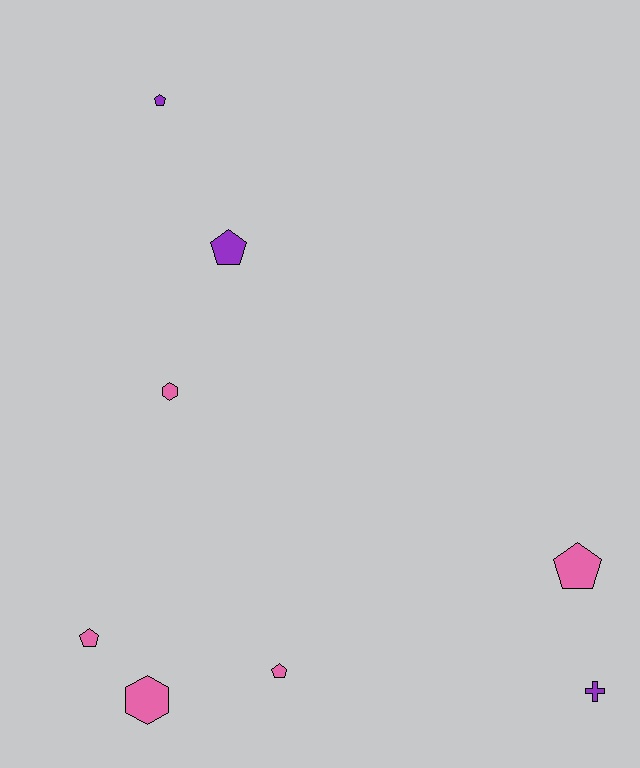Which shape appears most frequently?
Pentagon, with 5 objects.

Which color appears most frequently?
Pink, with 5 objects.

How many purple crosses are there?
There is 1 purple cross.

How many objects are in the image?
There are 8 objects.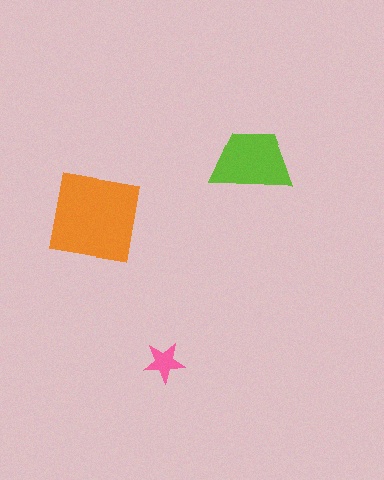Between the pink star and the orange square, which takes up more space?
The orange square.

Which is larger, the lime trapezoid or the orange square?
The orange square.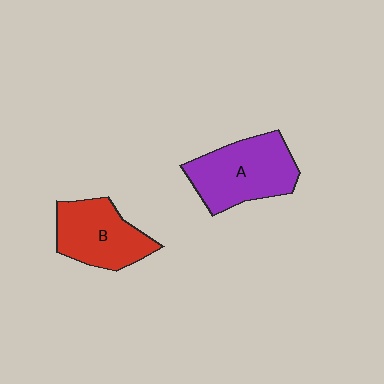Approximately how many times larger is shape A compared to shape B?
Approximately 1.2 times.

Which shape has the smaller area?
Shape B (red).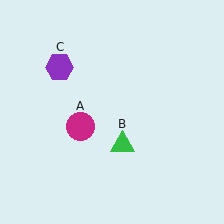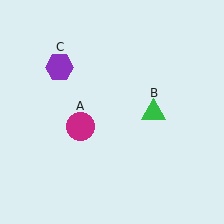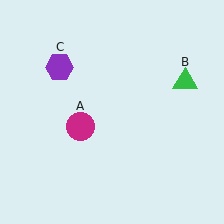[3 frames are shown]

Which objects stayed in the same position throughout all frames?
Magenta circle (object A) and purple hexagon (object C) remained stationary.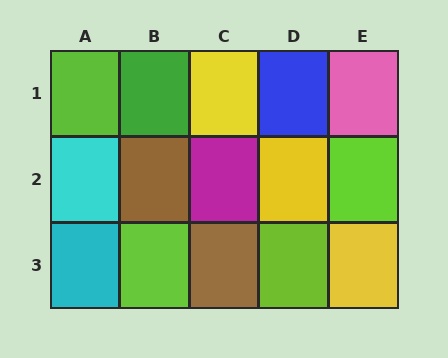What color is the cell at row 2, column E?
Lime.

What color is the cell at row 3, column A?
Cyan.